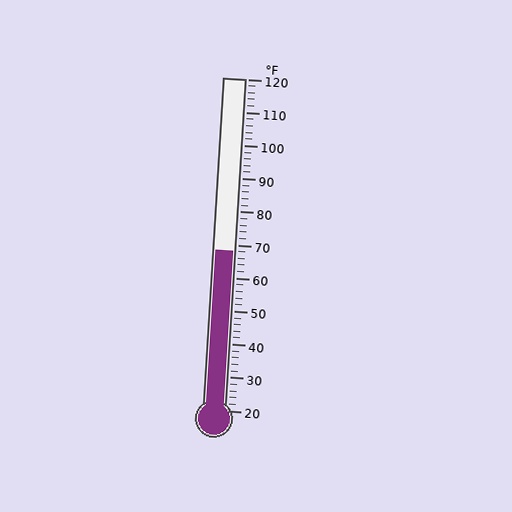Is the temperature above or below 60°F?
The temperature is above 60°F.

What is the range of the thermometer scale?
The thermometer scale ranges from 20°F to 120°F.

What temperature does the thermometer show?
The thermometer shows approximately 68°F.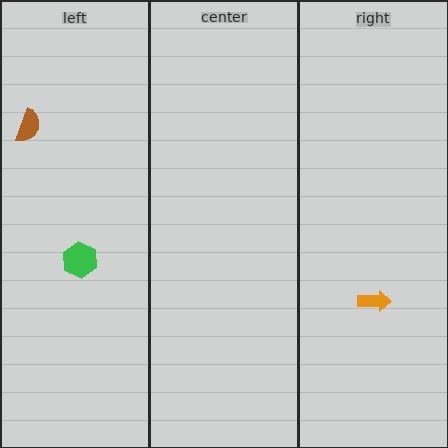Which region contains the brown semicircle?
The left region.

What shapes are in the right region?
The orange arrow.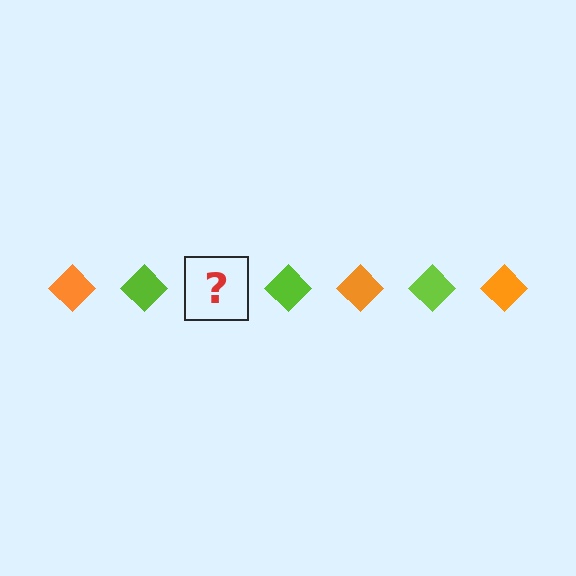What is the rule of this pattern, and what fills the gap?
The rule is that the pattern cycles through orange, lime diamonds. The gap should be filled with an orange diamond.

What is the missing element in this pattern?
The missing element is an orange diamond.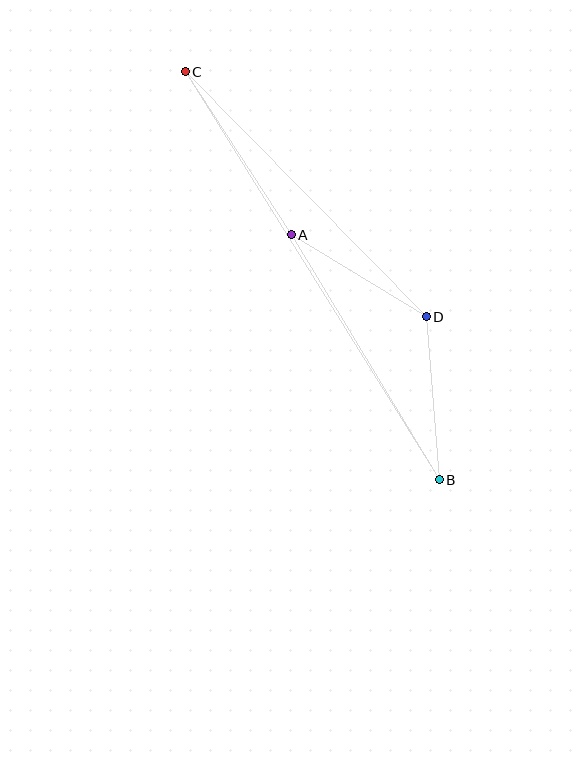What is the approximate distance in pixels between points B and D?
The distance between B and D is approximately 164 pixels.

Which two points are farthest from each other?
Points B and C are farthest from each other.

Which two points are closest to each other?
Points A and D are closest to each other.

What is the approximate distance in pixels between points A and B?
The distance between A and B is approximately 286 pixels.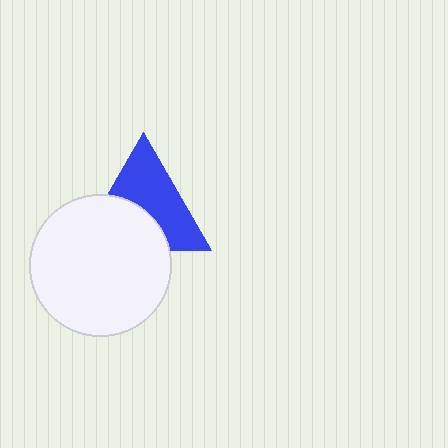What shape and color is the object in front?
The object in front is a white circle.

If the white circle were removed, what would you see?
You would see the complete blue triangle.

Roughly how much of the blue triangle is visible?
About half of it is visible (roughly 57%).